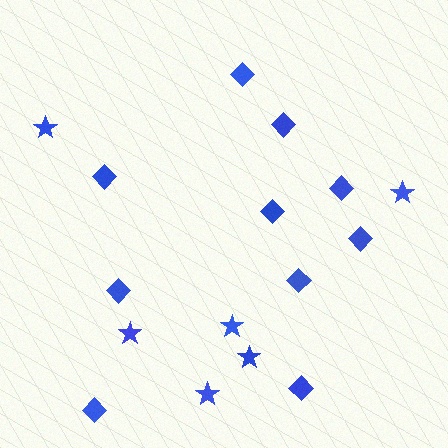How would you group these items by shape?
There are 2 groups: one group of diamonds (10) and one group of stars (6).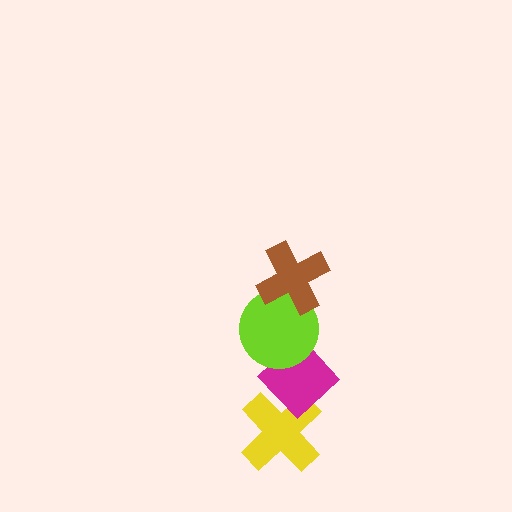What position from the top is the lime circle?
The lime circle is 2nd from the top.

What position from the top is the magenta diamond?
The magenta diamond is 3rd from the top.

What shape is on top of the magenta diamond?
The lime circle is on top of the magenta diamond.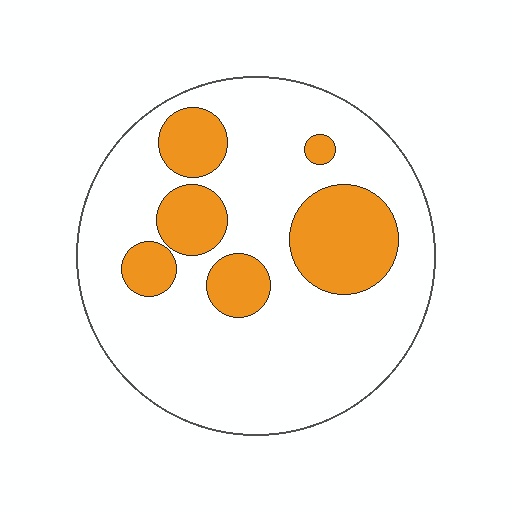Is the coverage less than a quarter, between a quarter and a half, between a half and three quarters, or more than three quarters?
Less than a quarter.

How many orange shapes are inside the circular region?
6.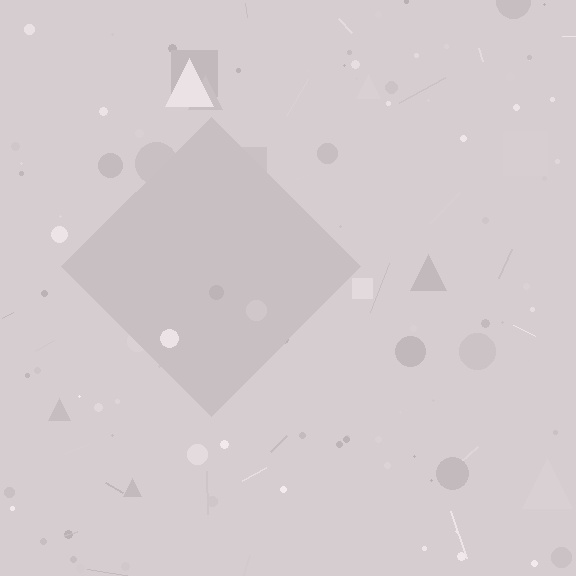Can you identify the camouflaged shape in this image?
The camouflaged shape is a diamond.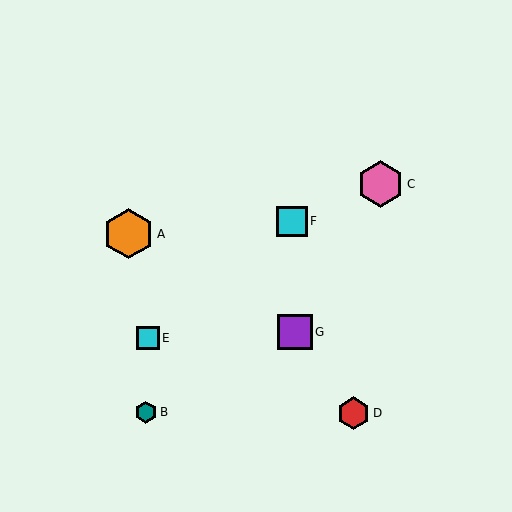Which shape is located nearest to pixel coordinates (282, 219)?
The cyan square (labeled F) at (292, 221) is nearest to that location.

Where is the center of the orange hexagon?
The center of the orange hexagon is at (129, 234).